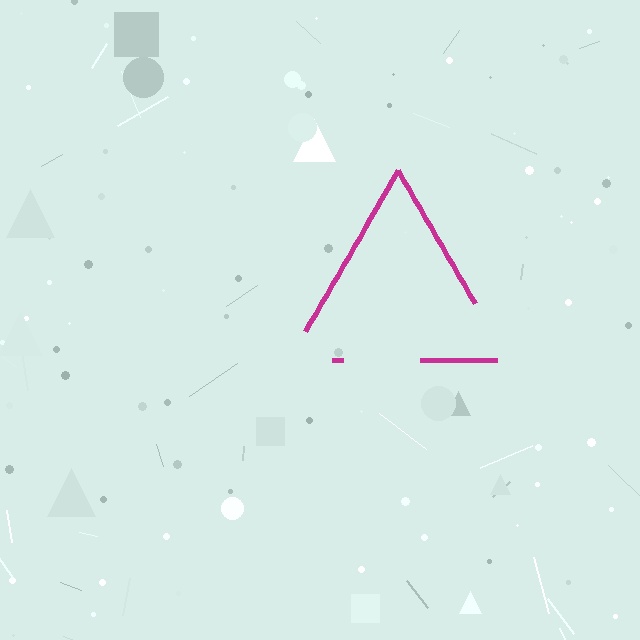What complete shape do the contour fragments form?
The contour fragments form a triangle.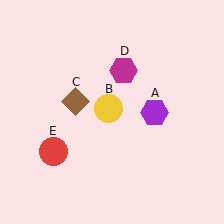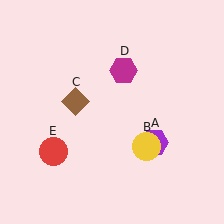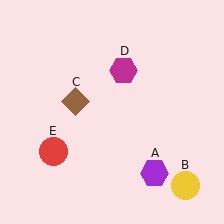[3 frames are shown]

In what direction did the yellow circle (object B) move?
The yellow circle (object B) moved down and to the right.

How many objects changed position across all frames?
2 objects changed position: purple hexagon (object A), yellow circle (object B).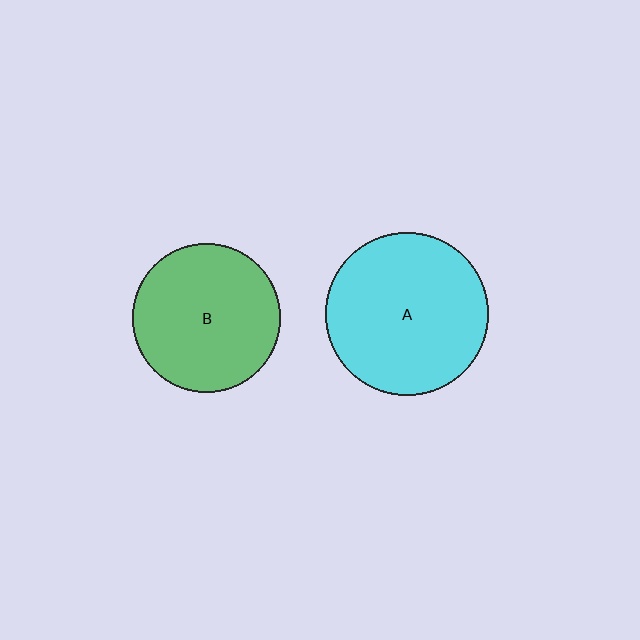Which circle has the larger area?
Circle A (cyan).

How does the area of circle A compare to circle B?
Approximately 1.2 times.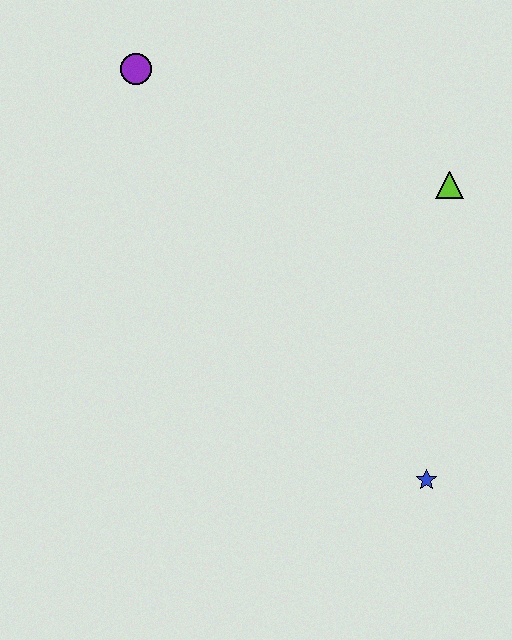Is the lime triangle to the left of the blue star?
No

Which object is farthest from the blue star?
The purple circle is farthest from the blue star.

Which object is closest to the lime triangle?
The blue star is closest to the lime triangle.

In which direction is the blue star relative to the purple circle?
The blue star is below the purple circle.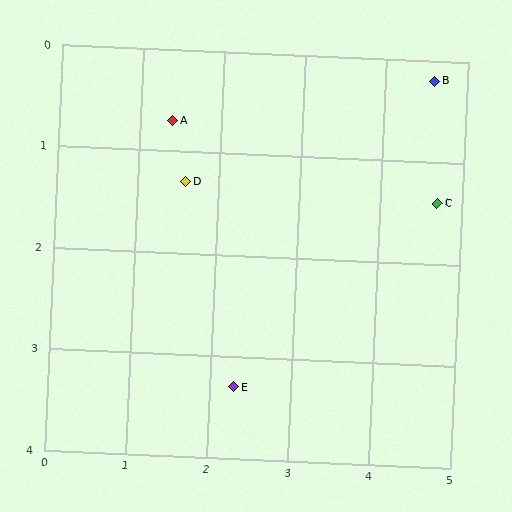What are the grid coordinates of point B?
Point B is at approximately (4.6, 0.2).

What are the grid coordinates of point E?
Point E is at approximately (2.3, 3.3).